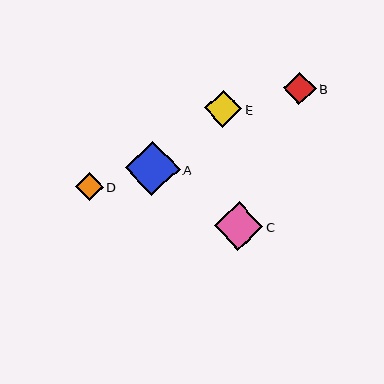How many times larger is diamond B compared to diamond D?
Diamond B is approximately 1.2 times the size of diamond D.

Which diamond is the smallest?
Diamond D is the smallest with a size of approximately 28 pixels.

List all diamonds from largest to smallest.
From largest to smallest: A, C, E, B, D.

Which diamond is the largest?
Diamond A is the largest with a size of approximately 54 pixels.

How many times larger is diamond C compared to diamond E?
Diamond C is approximately 1.3 times the size of diamond E.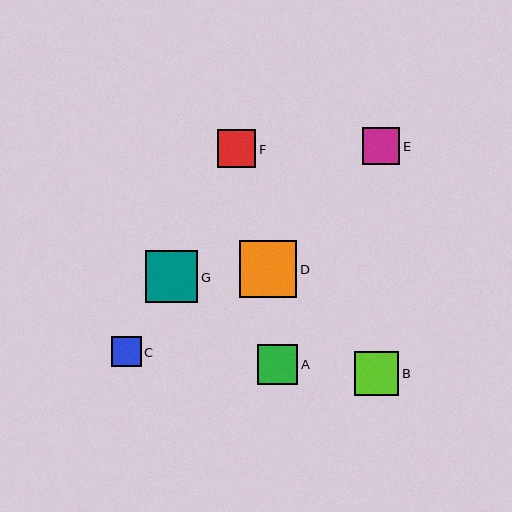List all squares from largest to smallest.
From largest to smallest: D, G, B, A, F, E, C.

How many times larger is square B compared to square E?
Square B is approximately 1.2 times the size of square E.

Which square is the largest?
Square D is the largest with a size of approximately 57 pixels.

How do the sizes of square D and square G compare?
Square D and square G are approximately the same size.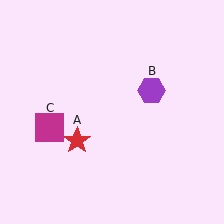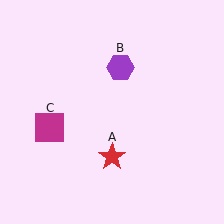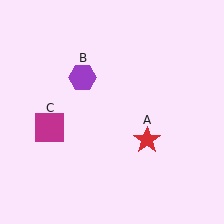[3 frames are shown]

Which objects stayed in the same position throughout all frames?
Magenta square (object C) remained stationary.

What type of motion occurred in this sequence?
The red star (object A), purple hexagon (object B) rotated counterclockwise around the center of the scene.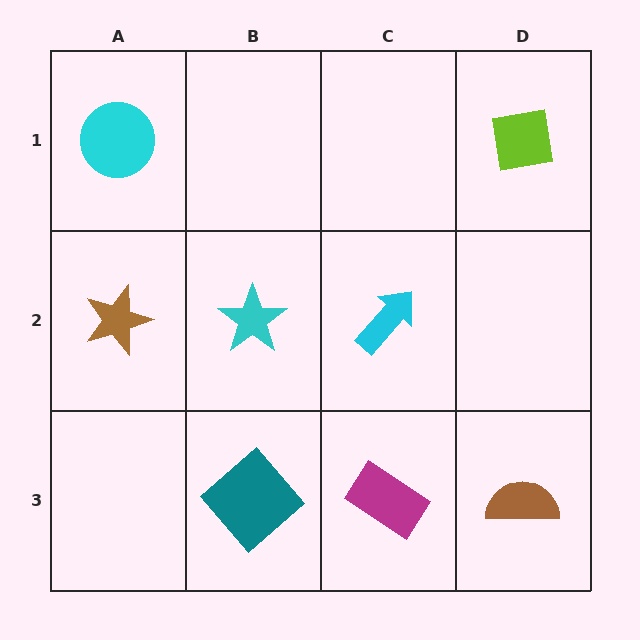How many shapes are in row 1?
2 shapes.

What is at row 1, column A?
A cyan circle.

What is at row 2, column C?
A cyan arrow.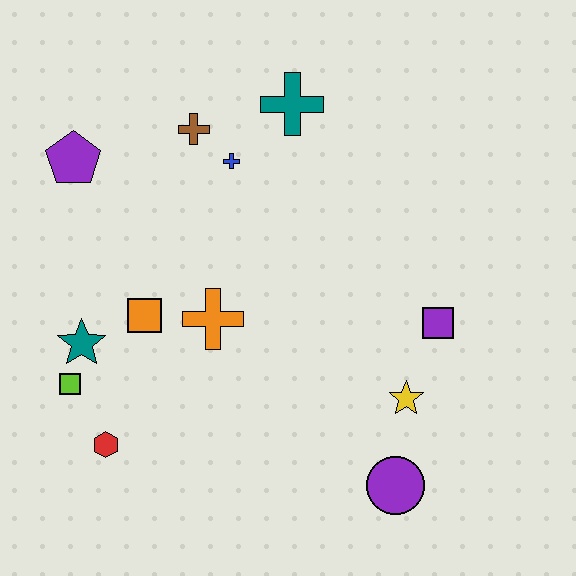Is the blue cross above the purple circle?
Yes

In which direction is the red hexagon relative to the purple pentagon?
The red hexagon is below the purple pentagon.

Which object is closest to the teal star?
The lime square is closest to the teal star.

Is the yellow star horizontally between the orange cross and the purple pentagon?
No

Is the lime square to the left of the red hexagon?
Yes